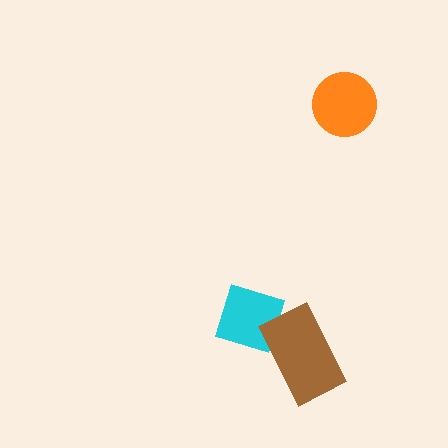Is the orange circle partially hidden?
No, no other shape covers it.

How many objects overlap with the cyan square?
1 object overlaps with the cyan square.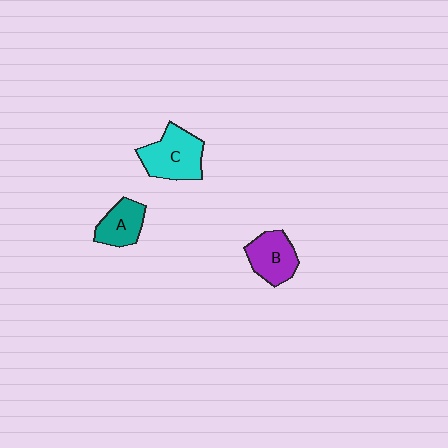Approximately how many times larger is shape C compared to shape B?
Approximately 1.3 times.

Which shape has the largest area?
Shape C (cyan).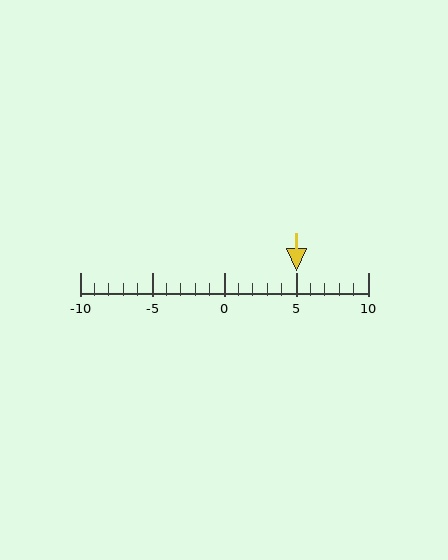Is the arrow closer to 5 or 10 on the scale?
The arrow is closer to 5.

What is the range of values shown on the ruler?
The ruler shows values from -10 to 10.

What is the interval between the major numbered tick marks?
The major tick marks are spaced 5 units apart.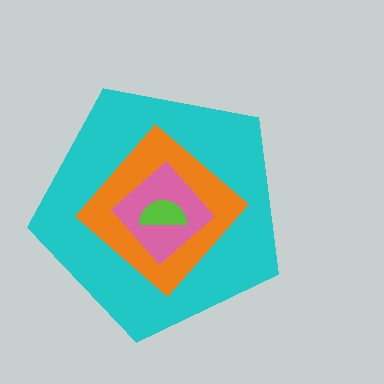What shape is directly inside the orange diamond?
The pink diamond.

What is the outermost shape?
The cyan pentagon.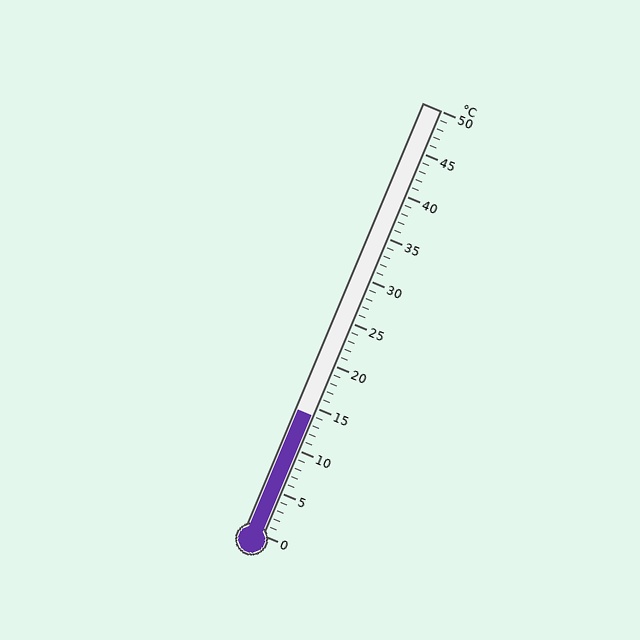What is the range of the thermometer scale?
The thermometer scale ranges from 0°C to 50°C.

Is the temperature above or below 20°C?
The temperature is below 20°C.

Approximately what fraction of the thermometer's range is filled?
The thermometer is filled to approximately 30% of its range.